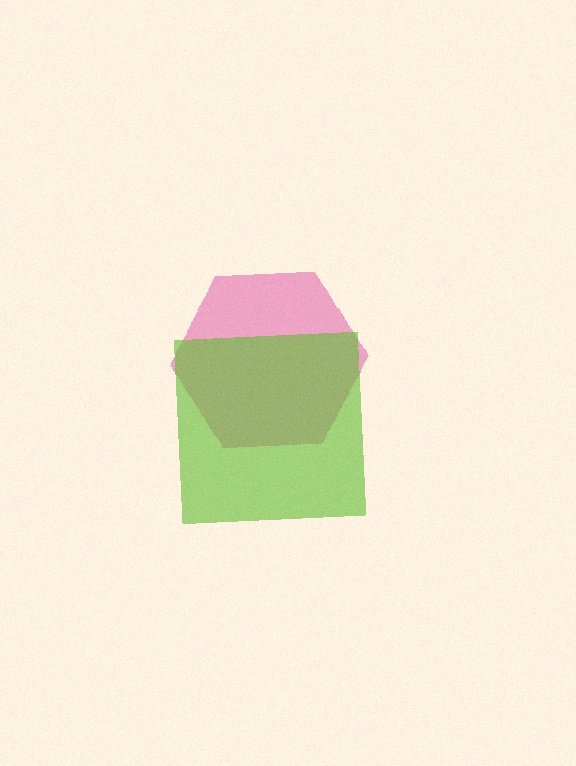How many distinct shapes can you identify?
There are 2 distinct shapes: a magenta hexagon, a lime square.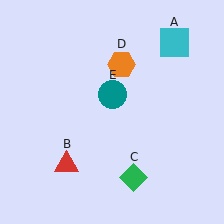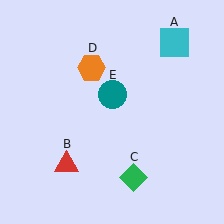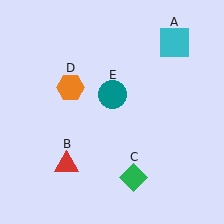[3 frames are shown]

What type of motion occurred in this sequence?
The orange hexagon (object D) rotated counterclockwise around the center of the scene.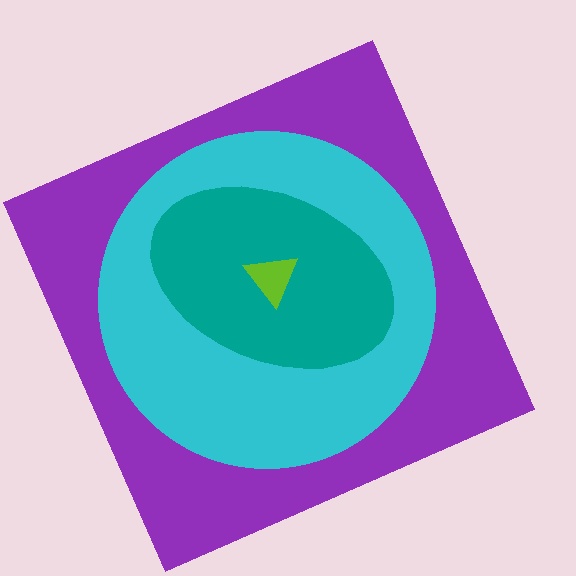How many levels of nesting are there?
4.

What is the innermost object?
The lime triangle.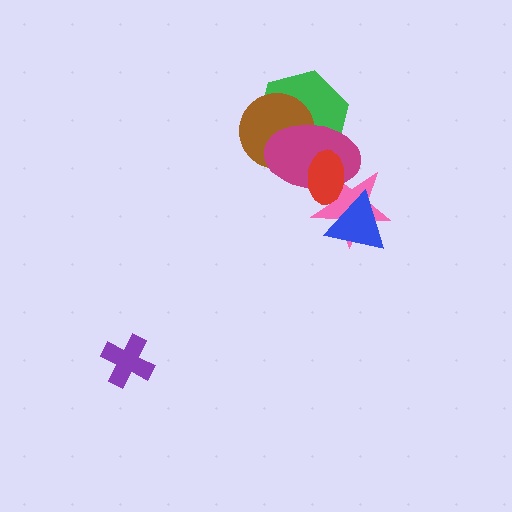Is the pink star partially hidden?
Yes, it is partially covered by another shape.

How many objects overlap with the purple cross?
0 objects overlap with the purple cross.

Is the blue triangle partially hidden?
Yes, it is partially covered by another shape.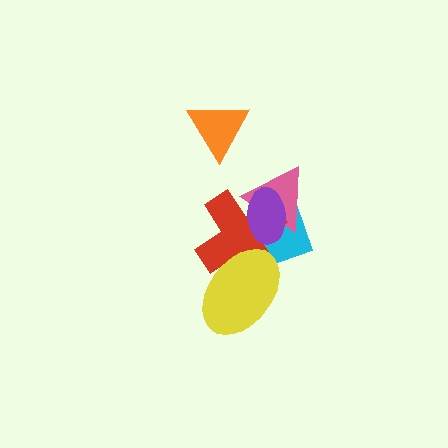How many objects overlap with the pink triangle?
3 objects overlap with the pink triangle.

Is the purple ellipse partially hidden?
No, no other shape covers it.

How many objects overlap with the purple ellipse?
3 objects overlap with the purple ellipse.